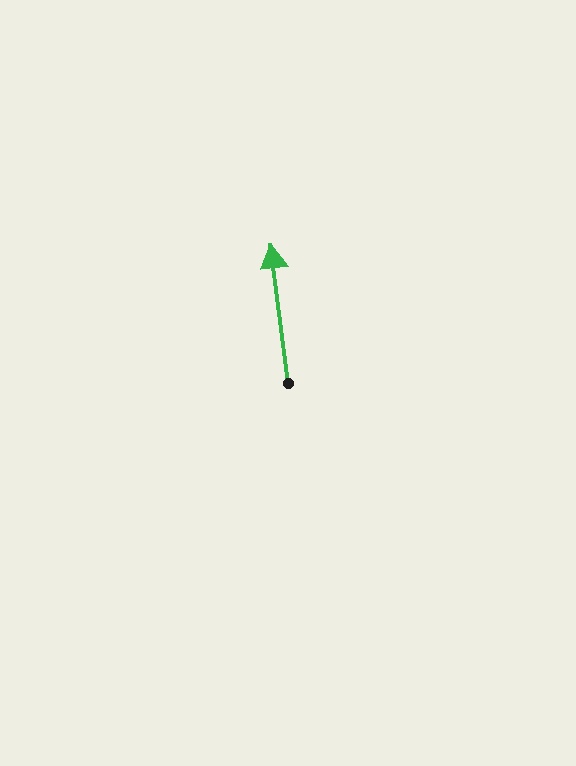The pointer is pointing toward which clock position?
Roughly 12 o'clock.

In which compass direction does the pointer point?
North.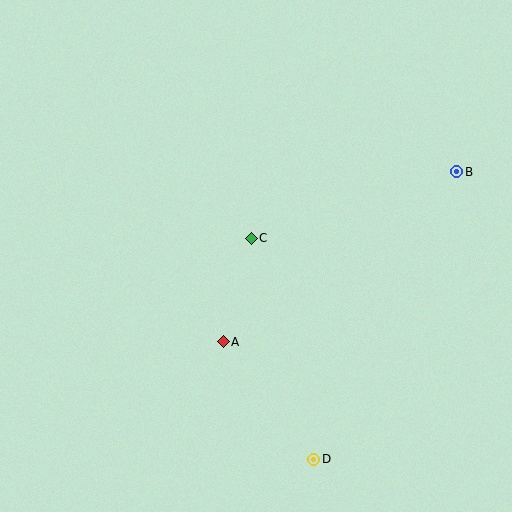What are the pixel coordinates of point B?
Point B is at (457, 172).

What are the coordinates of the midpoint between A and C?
The midpoint between A and C is at (237, 290).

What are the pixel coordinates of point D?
Point D is at (313, 459).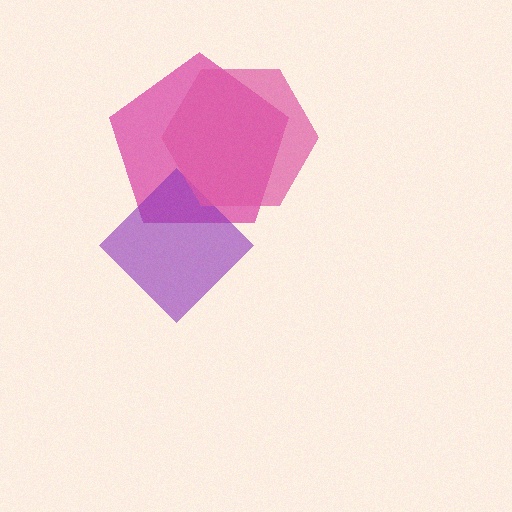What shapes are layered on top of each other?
The layered shapes are: a magenta pentagon, a purple diamond, a pink hexagon.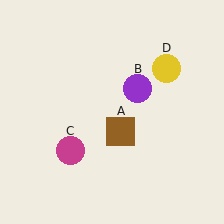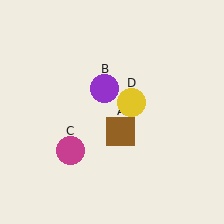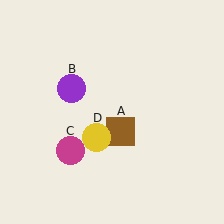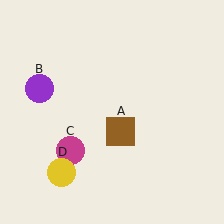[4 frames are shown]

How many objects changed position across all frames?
2 objects changed position: purple circle (object B), yellow circle (object D).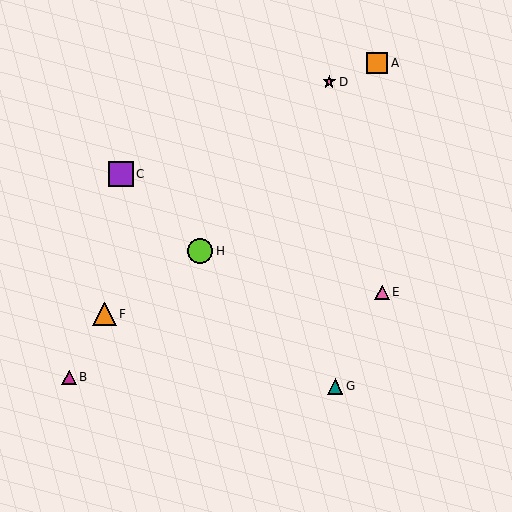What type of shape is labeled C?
Shape C is a purple square.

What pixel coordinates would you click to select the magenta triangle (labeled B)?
Click at (69, 377) to select the magenta triangle B.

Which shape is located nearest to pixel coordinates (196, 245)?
The lime circle (labeled H) at (200, 251) is nearest to that location.